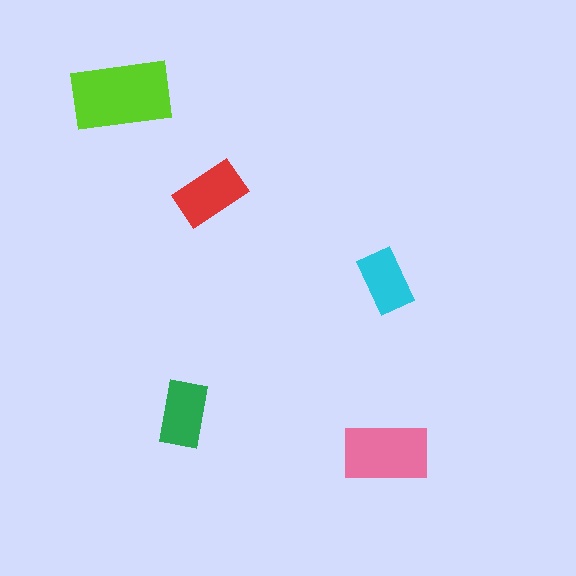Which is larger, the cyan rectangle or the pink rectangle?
The pink one.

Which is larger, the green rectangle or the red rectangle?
The red one.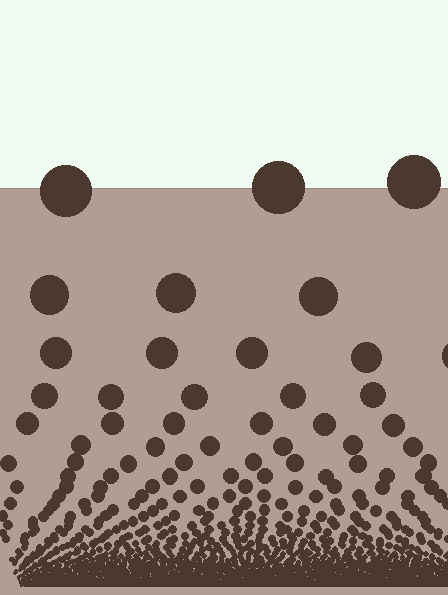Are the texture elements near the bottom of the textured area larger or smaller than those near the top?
Smaller. The gradient is inverted — elements near the bottom are smaller and denser.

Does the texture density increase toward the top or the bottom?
Density increases toward the bottom.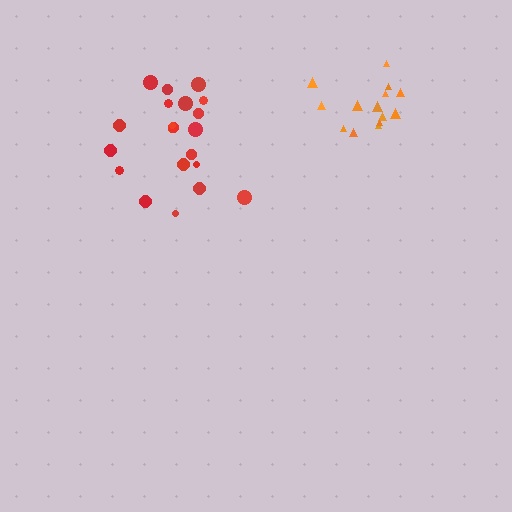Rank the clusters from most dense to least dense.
orange, red.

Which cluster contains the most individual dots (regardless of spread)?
Red (21).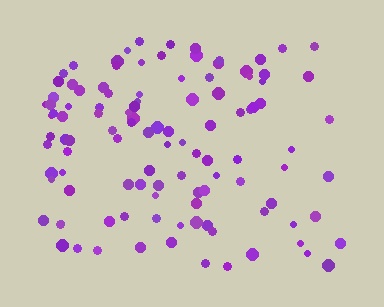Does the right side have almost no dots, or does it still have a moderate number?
Still a moderate number, just noticeably fewer than the left.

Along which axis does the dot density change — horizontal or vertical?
Horizontal.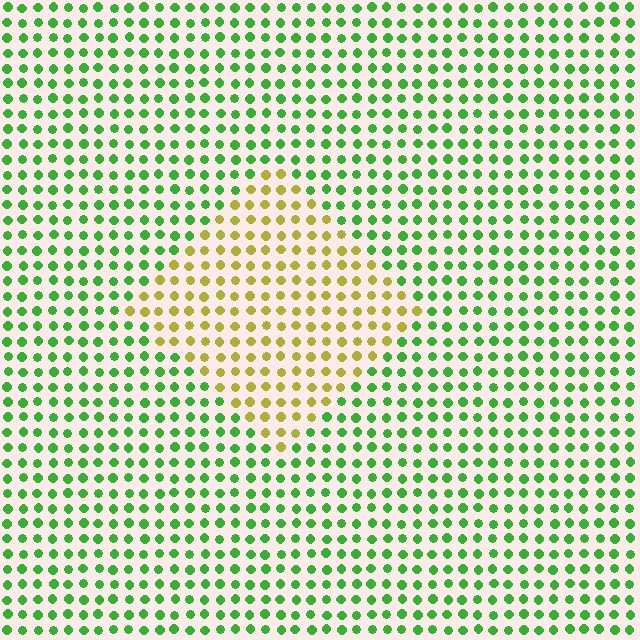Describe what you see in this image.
The image is filled with small green elements in a uniform arrangement. A diamond-shaped region is visible where the elements are tinted to a slightly different hue, forming a subtle color boundary.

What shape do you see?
I see a diamond.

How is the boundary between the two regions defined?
The boundary is defined purely by a slight shift in hue (about 58 degrees). Spacing, size, and orientation are identical on both sides.